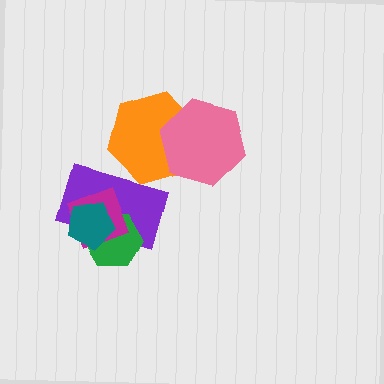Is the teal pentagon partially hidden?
No, no other shape covers it.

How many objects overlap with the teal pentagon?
3 objects overlap with the teal pentagon.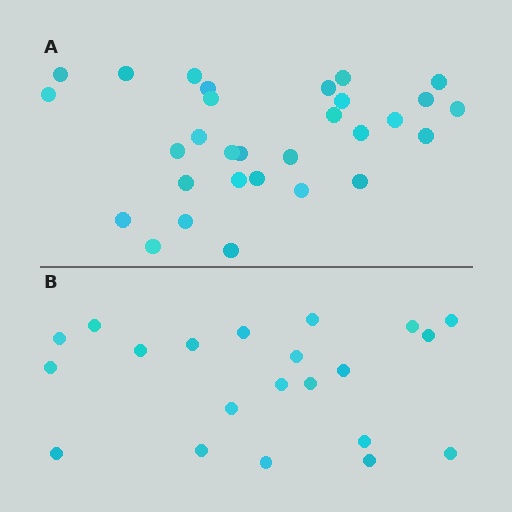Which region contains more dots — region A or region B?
Region A (the top region) has more dots.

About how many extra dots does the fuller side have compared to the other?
Region A has roughly 8 or so more dots than region B.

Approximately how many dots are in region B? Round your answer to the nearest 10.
About 20 dots. (The exact count is 21, which rounds to 20.)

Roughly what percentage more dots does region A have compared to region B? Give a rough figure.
About 45% more.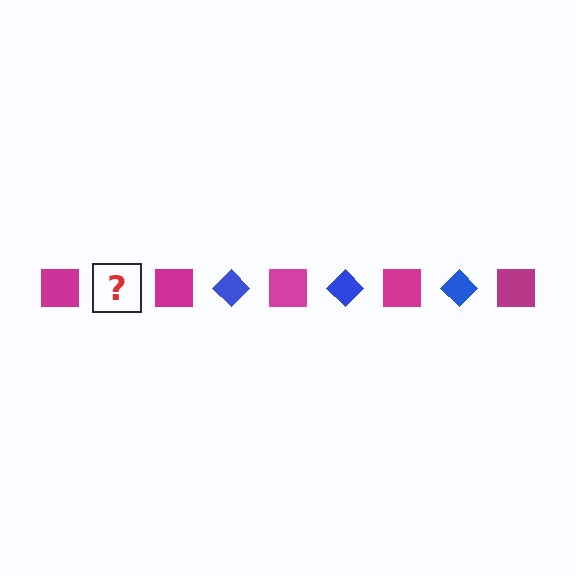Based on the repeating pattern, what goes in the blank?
The blank should be a blue diamond.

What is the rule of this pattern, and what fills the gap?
The rule is that the pattern alternates between magenta square and blue diamond. The gap should be filled with a blue diamond.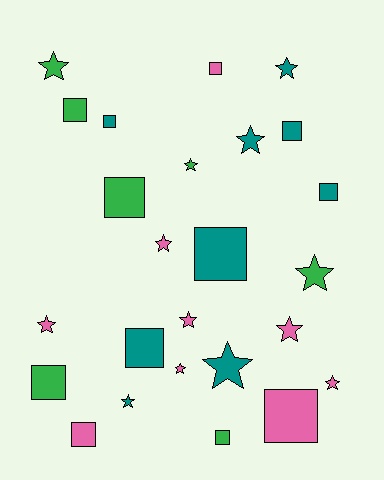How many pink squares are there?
There are 3 pink squares.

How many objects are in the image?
There are 25 objects.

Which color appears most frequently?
Pink, with 9 objects.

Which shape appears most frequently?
Star, with 13 objects.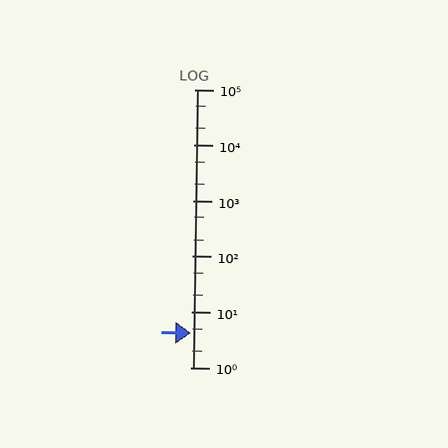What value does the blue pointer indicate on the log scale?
The pointer indicates approximately 4.2.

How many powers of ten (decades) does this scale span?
The scale spans 5 decades, from 1 to 100000.